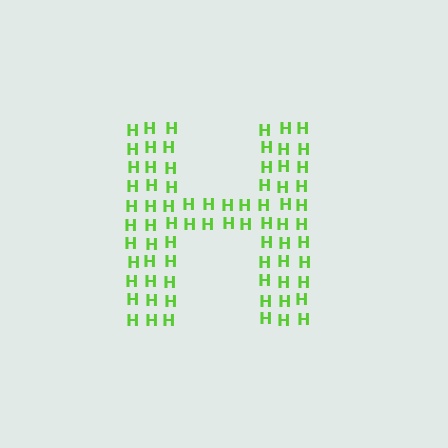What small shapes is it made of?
It is made of small letter H's.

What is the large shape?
The large shape is the letter H.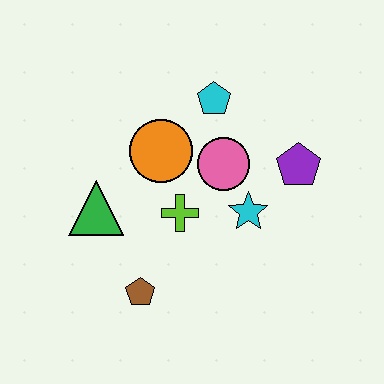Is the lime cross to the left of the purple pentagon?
Yes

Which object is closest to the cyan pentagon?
The pink circle is closest to the cyan pentagon.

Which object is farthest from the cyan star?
The green triangle is farthest from the cyan star.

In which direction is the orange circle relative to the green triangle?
The orange circle is to the right of the green triangle.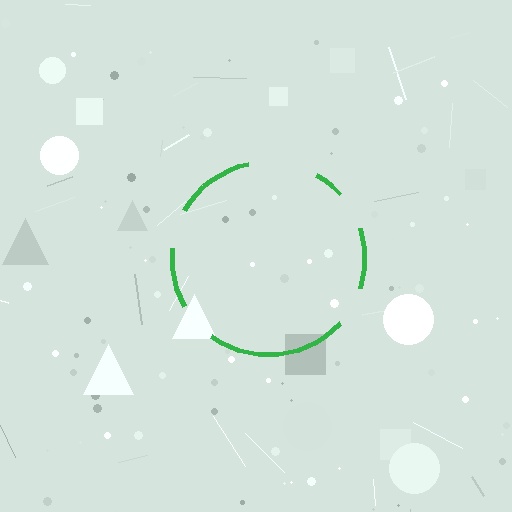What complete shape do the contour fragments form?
The contour fragments form a circle.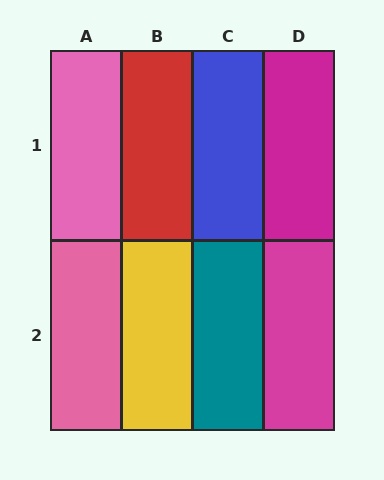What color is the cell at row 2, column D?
Magenta.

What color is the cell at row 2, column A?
Pink.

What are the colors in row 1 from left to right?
Pink, red, blue, magenta.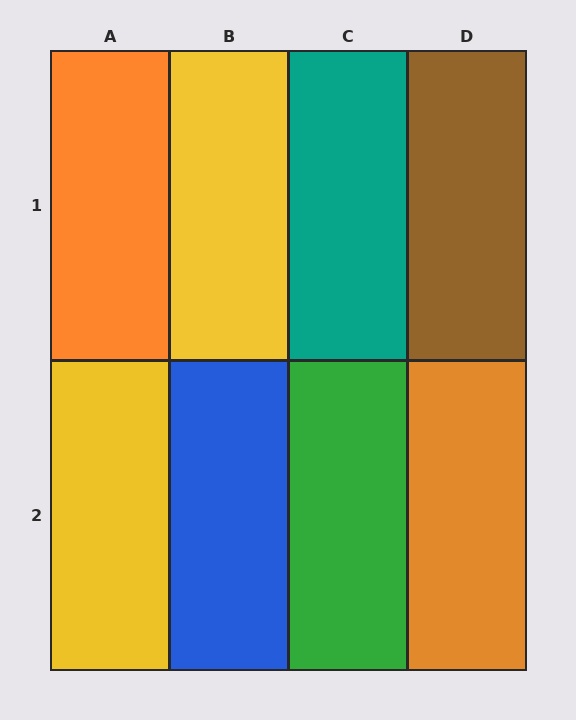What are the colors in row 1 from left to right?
Orange, yellow, teal, brown.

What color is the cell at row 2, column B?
Blue.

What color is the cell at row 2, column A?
Yellow.